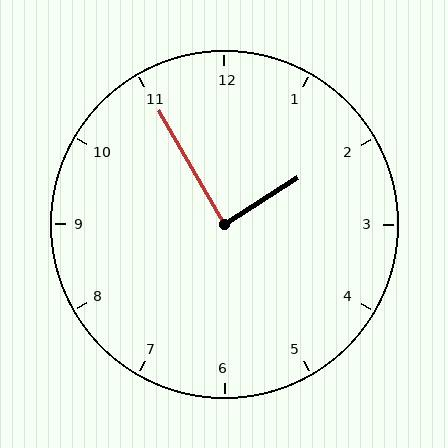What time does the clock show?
1:55.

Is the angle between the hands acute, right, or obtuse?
It is right.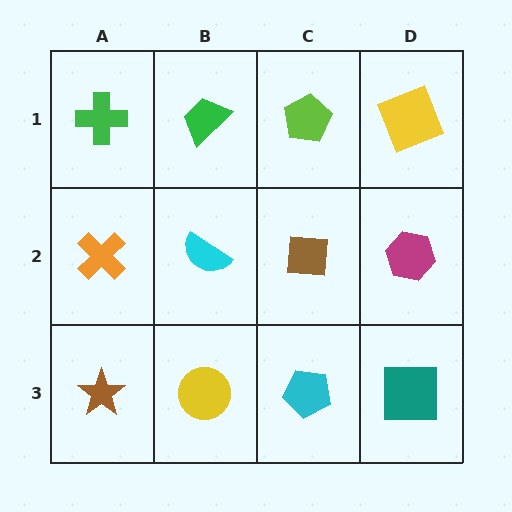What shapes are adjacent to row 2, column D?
A yellow square (row 1, column D), a teal square (row 3, column D), a brown square (row 2, column C).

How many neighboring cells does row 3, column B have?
3.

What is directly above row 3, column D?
A magenta hexagon.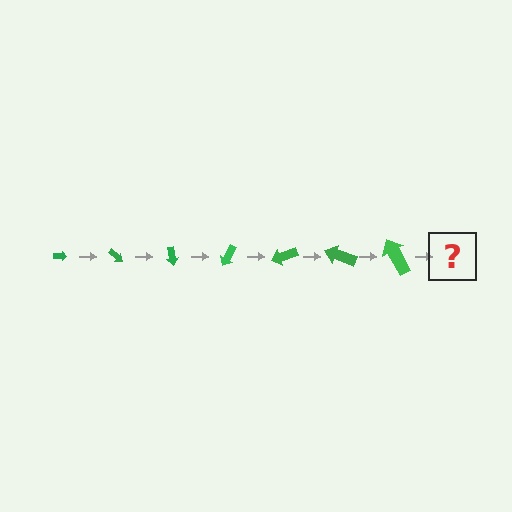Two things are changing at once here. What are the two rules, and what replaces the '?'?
The two rules are that the arrow grows larger each step and it rotates 40 degrees each step. The '?' should be an arrow, larger than the previous one and rotated 280 degrees from the start.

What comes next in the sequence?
The next element should be an arrow, larger than the previous one and rotated 280 degrees from the start.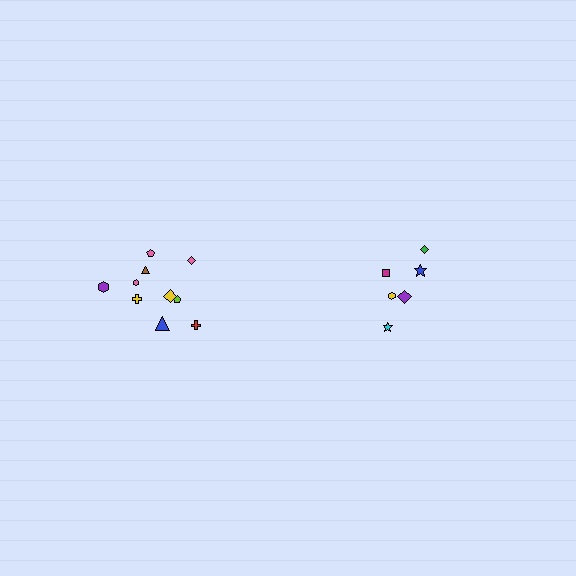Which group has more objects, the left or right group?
The left group.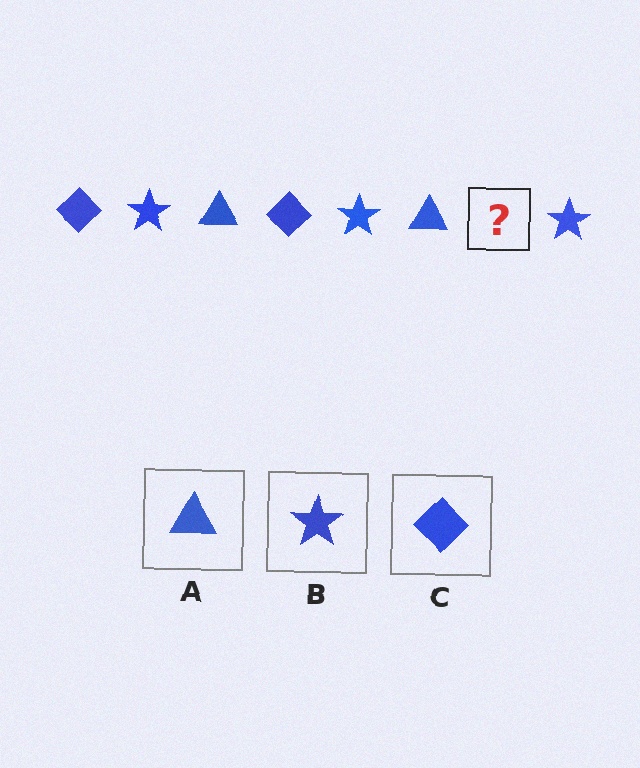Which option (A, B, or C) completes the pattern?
C.